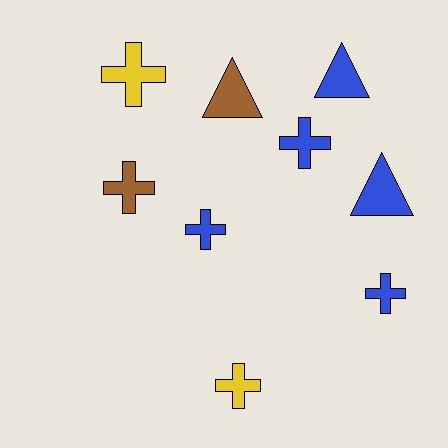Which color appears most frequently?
Blue, with 5 objects.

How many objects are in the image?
There are 9 objects.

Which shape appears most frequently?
Cross, with 6 objects.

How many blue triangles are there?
There are 2 blue triangles.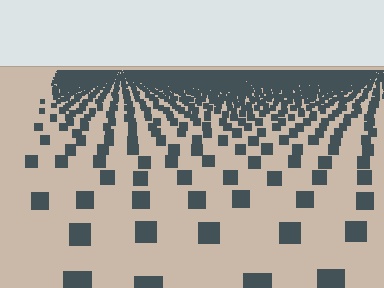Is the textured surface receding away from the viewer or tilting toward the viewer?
The surface is receding away from the viewer. Texture elements get smaller and denser toward the top.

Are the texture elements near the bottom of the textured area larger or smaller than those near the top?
Larger. Near the bottom, elements are closer to the viewer and appear at a bigger on-screen size.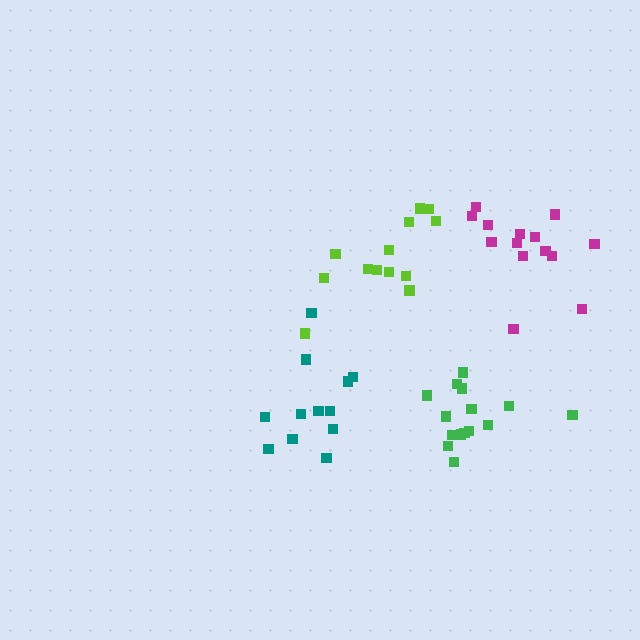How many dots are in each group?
Group 1: 15 dots, Group 2: 14 dots, Group 3: 12 dots, Group 4: 13 dots (54 total).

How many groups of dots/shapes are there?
There are 4 groups.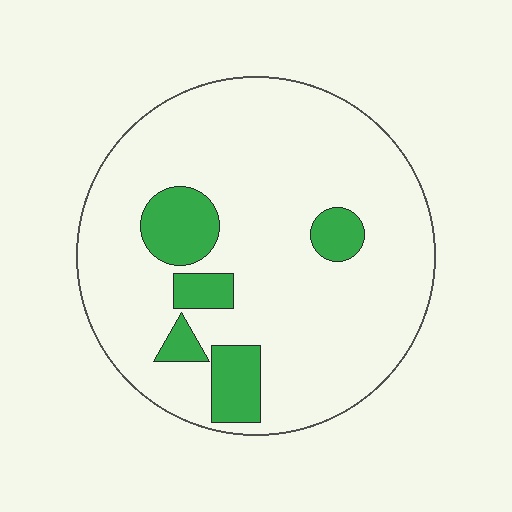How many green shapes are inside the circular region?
5.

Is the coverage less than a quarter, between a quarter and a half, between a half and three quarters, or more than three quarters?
Less than a quarter.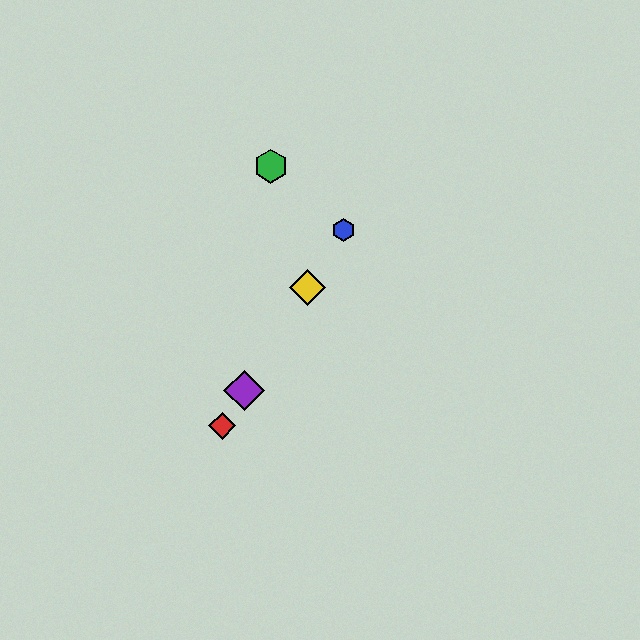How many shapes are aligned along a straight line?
4 shapes (the red diamond, the blue hexagon, the yellow diamond, the purple diamond) are aligned along a straight line.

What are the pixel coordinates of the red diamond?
The red diamond is at (222, 426).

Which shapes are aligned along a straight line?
The red diamond, the blue hexagon, the yellow diamond, the purple diamond are aligned along a straight line.